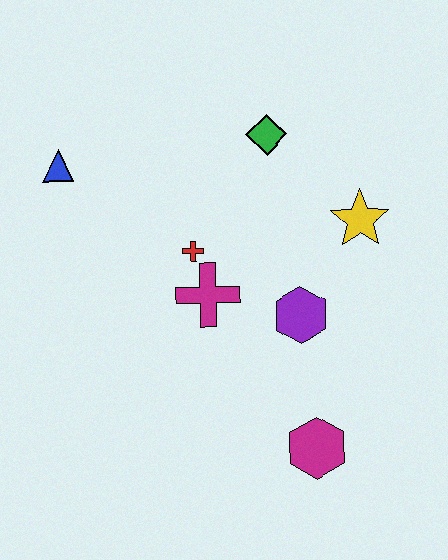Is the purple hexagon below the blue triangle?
Yes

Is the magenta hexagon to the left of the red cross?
No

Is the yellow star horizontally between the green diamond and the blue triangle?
No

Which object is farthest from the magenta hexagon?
The blue triangle is farthest from the magenta hexagon.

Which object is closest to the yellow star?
The purple hexagon is closest to the yellow star.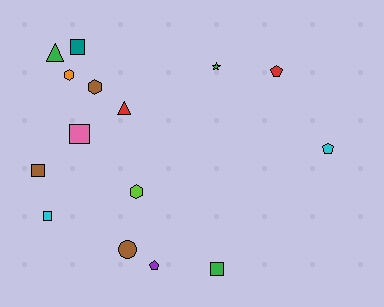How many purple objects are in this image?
There is 1 purple object.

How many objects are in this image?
There are 15 objects.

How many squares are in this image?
There are 5 squares.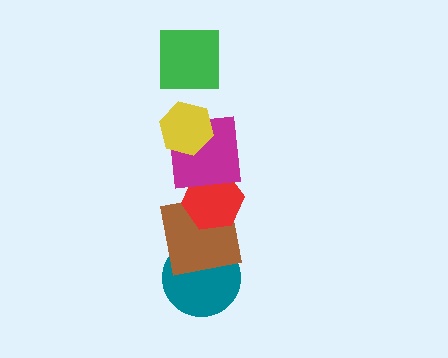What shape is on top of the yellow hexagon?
The green square is on top of the yellow hexagon.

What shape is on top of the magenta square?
The yellow hexagon is on top of the magenta square.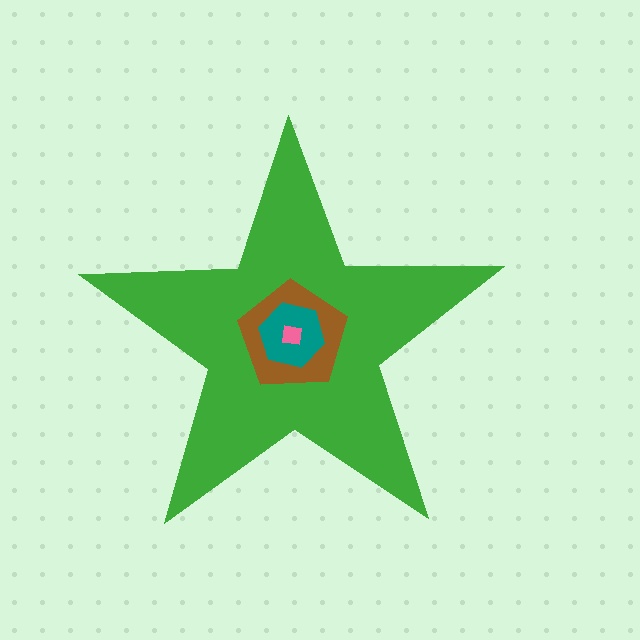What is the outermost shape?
The green star.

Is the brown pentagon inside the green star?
Yes.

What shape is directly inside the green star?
The brown pentagon.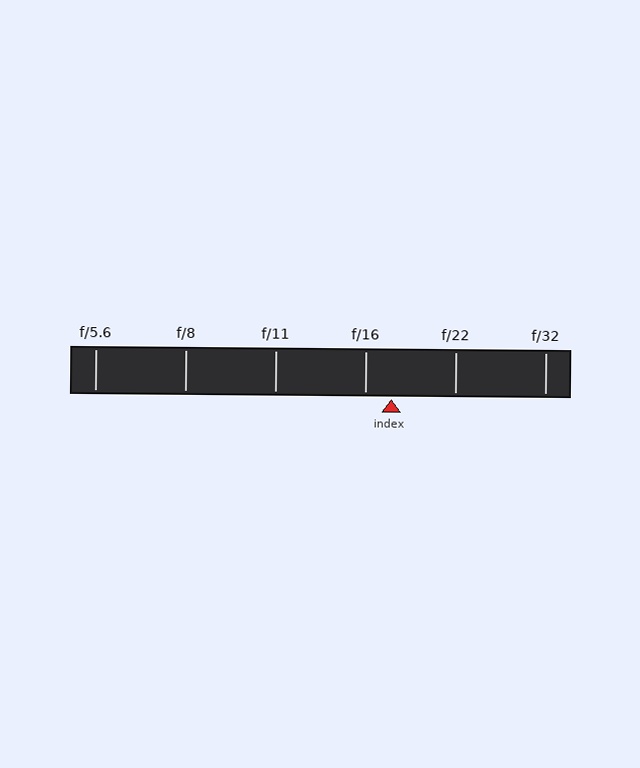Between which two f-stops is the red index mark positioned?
The index mark is between f/16 and f/22.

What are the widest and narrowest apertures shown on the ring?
The widest aperture shown is f/5.6 and the narrowest is f/32.